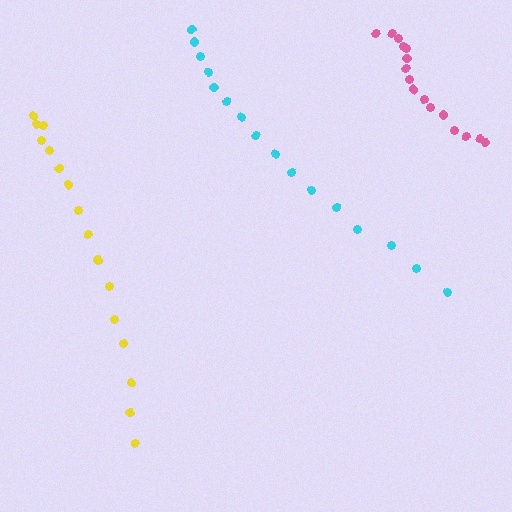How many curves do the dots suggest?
There are 3 distinct paths.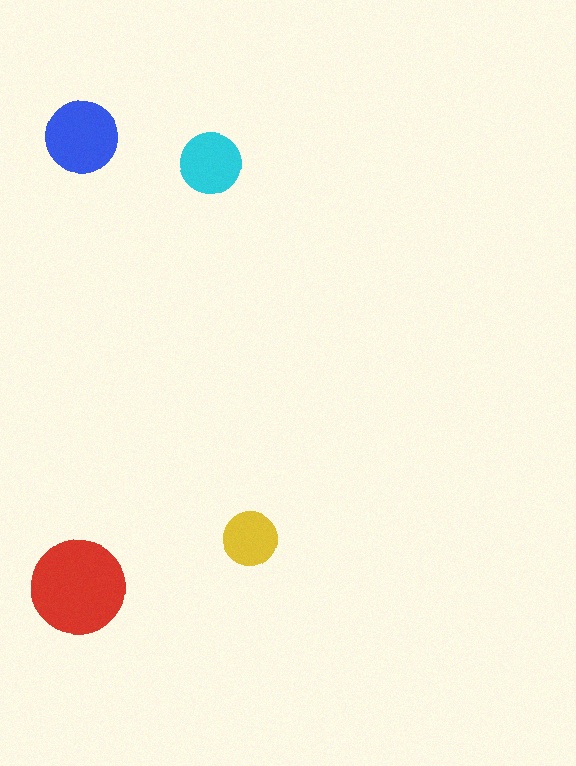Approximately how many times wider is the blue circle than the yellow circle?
About 1.5 times wider.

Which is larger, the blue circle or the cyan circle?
The blue one.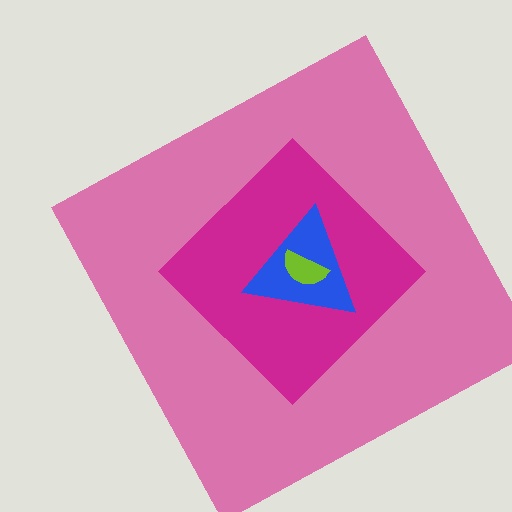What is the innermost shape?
The lime semicircle.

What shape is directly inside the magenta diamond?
The blue triangle.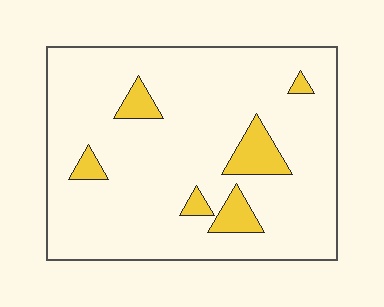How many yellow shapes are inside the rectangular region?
6.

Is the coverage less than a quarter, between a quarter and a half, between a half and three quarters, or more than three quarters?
Less than a quarter.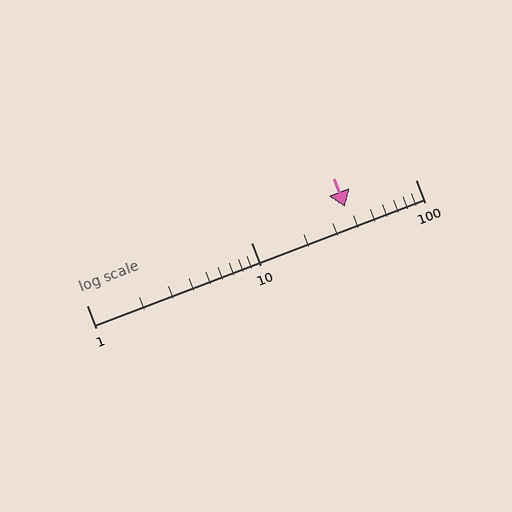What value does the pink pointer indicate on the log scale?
The pointer indicates approximately 37.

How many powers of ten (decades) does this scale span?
The scale spans 2 decades, from 1 to 100.